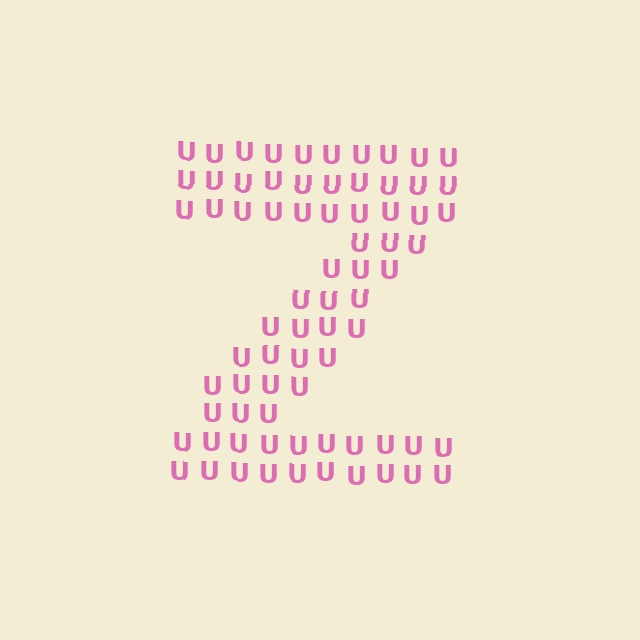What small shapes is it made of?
It is made of small letter U's.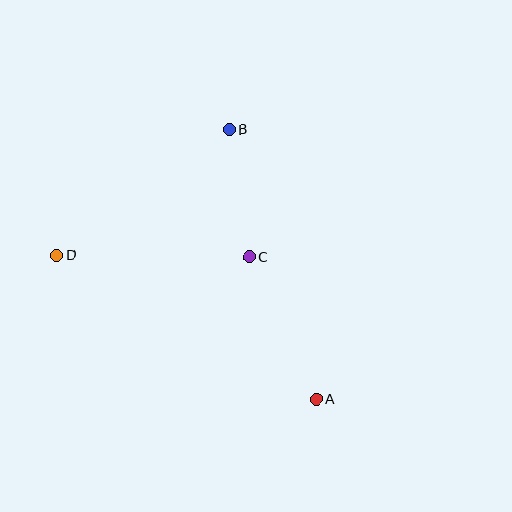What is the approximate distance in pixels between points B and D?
The distance between B and D is approximately 214 pixels.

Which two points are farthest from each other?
Points A and D are farthest from each other.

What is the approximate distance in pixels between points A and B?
The distance between A and B is approximately 284 pixels.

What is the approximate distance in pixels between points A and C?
The distance between A and C is approximately 157 pixels.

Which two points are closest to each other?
Points B and C are closest to each other.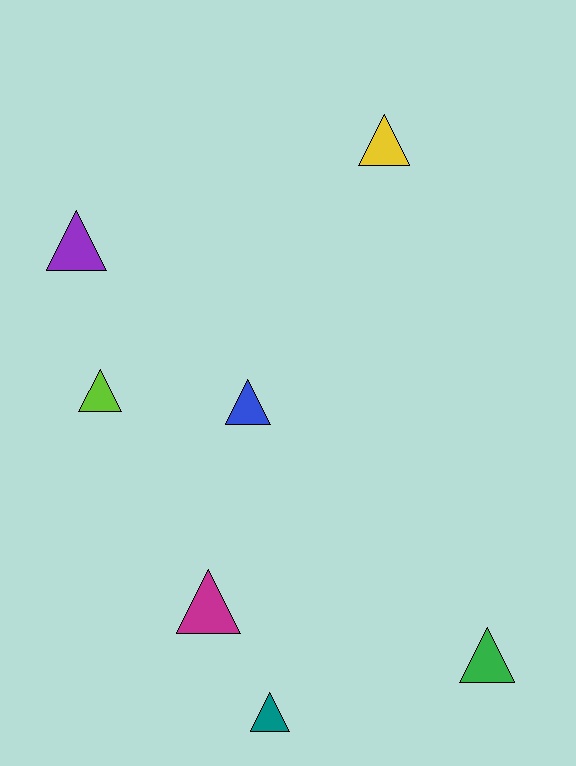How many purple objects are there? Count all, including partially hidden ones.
There is 1 purple object.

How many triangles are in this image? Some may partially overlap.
There are 7 triangles.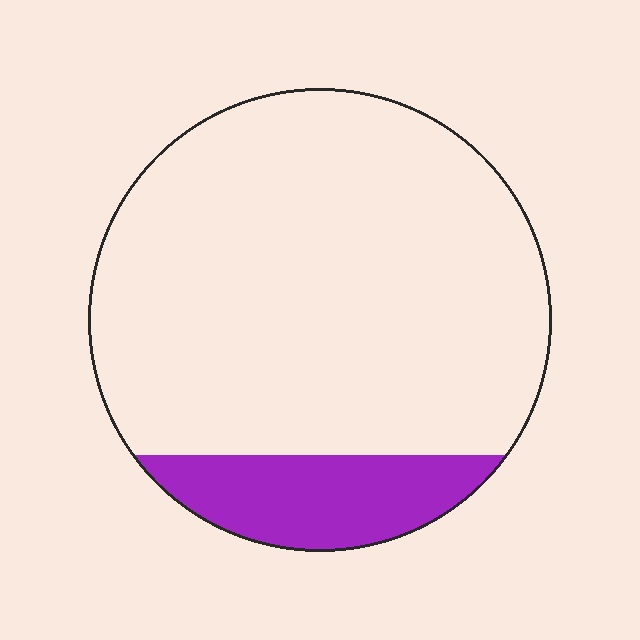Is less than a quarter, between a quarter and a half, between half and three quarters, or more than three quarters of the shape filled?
Less than a quarter.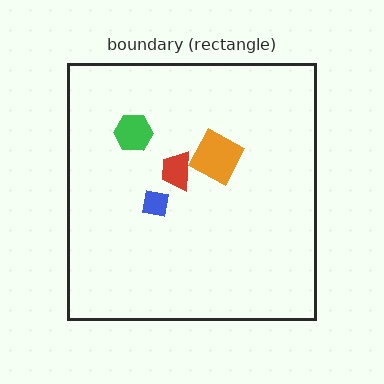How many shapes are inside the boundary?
4 inside, 0 outside.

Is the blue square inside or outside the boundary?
Inside.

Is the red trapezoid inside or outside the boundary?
Inside.